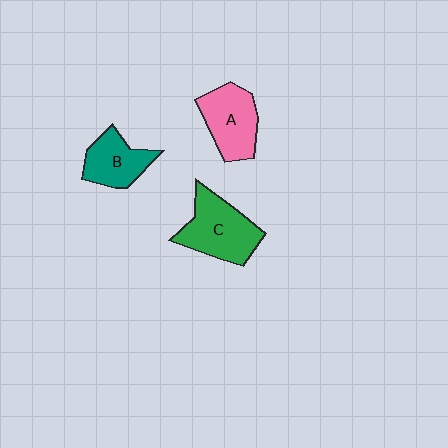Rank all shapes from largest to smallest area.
From largest to smallest: C (green), A (pink), B (teal).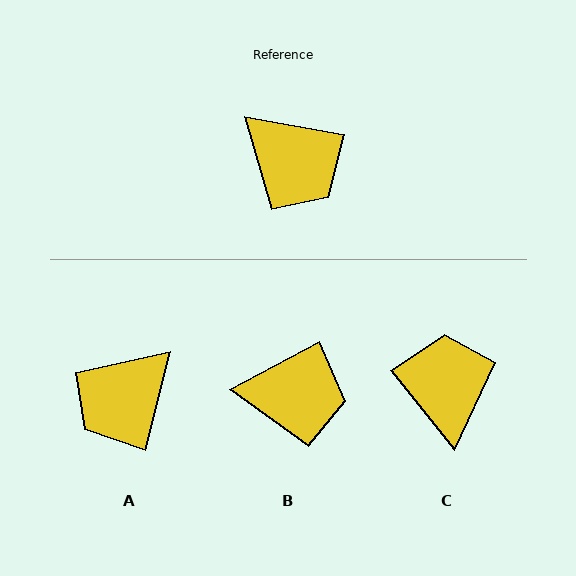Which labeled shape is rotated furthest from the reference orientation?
C, about 138 degrees away.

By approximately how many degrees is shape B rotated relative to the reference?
Approximately 38 degrees counter-clockwise.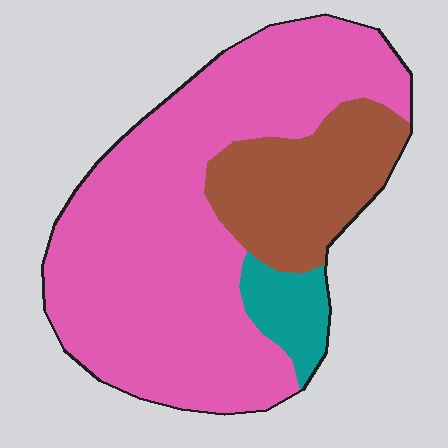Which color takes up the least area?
Teal, at roughly 5%.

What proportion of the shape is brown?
Brown covers 22% of the shape.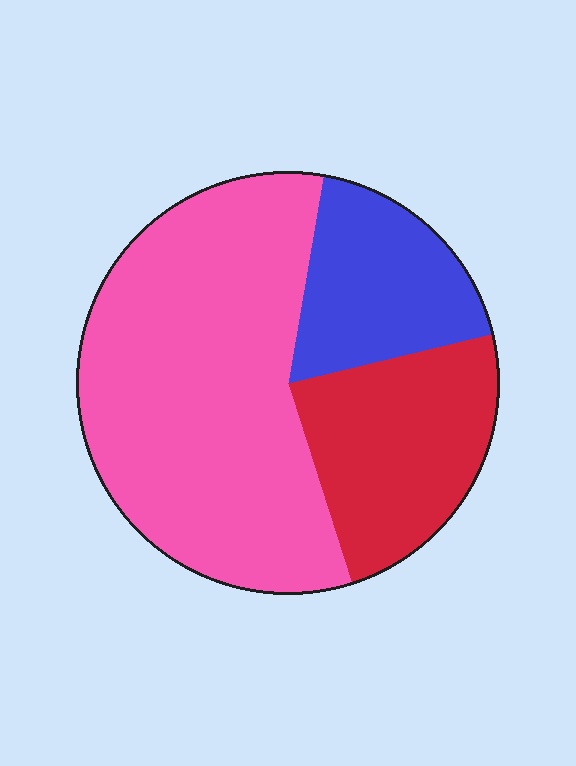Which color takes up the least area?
Blue, at roughly 20%.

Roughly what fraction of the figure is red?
Red takes up about one quarter (1/4) of the figure.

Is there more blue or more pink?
Pink.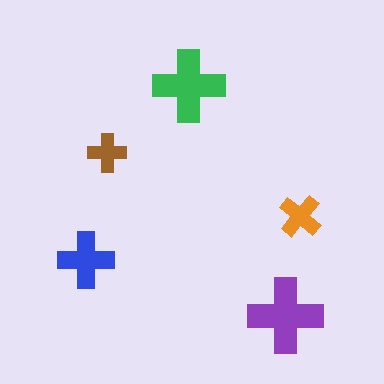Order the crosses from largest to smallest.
the purple one, the green one, the blue one, the orange one, the brown one.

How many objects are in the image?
There are 5 objects in the image.